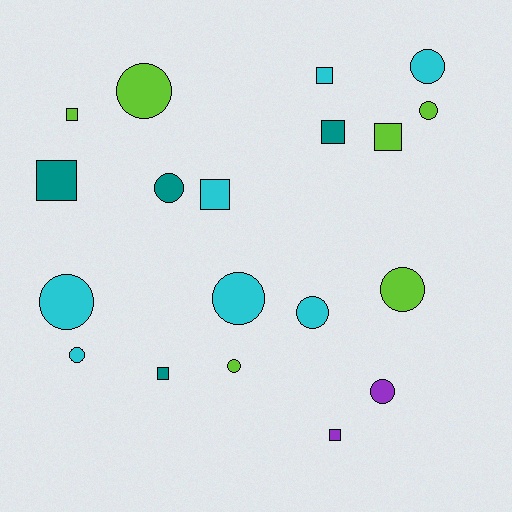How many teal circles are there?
There is 1 teal circle.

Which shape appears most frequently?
Circle, with 11 objects.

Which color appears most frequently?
Cyan, with 7 objects.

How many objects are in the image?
There are 19 objects.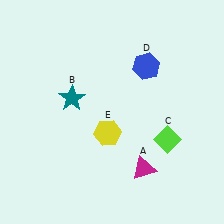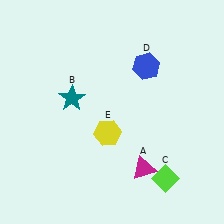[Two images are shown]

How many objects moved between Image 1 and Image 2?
1 object moved between the two images.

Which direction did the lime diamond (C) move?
The lime diamond (C) moved down.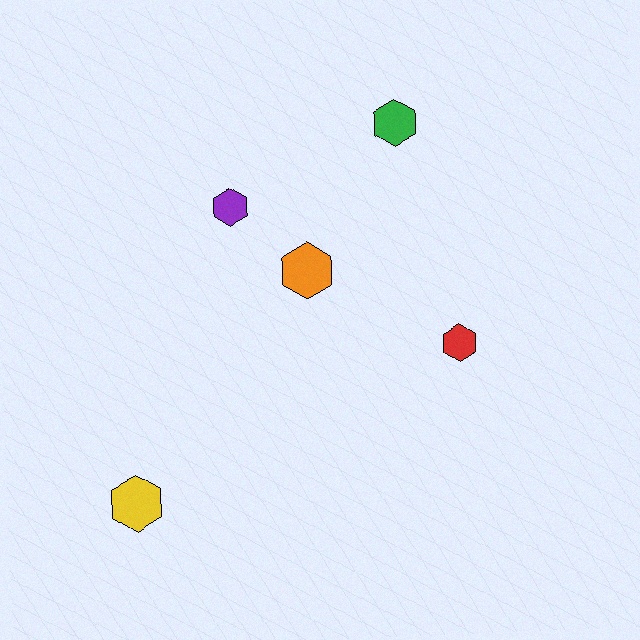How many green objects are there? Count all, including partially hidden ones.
There is 1 green object.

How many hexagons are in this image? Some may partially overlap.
There are 5 hexagons.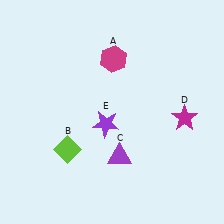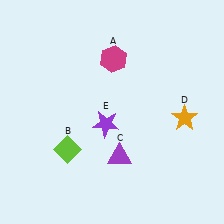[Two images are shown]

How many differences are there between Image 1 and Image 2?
There is 1 difference between the two images.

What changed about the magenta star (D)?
In Image 1, D is magenta. In Image 2, it changed to orange.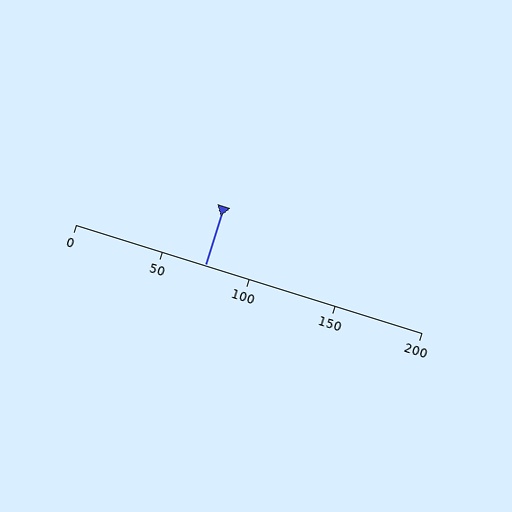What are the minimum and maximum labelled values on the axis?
The axis runs from 0 to 200.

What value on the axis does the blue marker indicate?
The marker indicates approximately 75.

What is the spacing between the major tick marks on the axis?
The major ticks are spaced 50 apart.